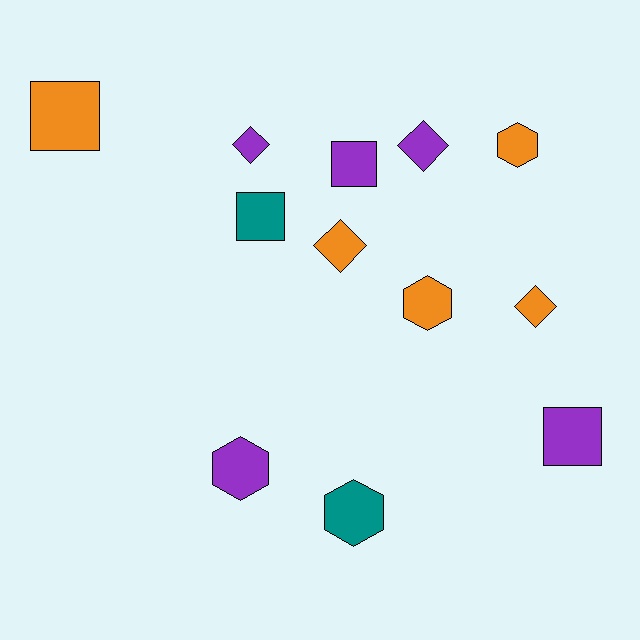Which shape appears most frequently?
Diamond, with 4 objects.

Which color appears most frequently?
Orange, with 5 objects.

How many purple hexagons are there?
There is 1 purple hexagon.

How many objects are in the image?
There are 12 objects.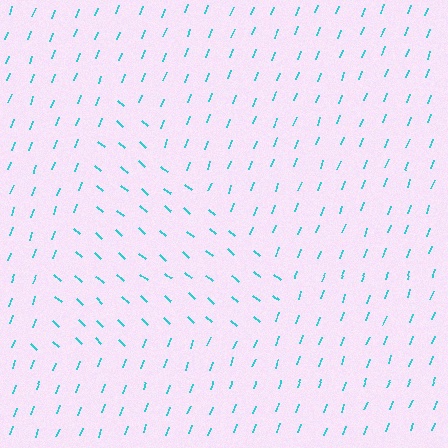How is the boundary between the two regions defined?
The boundary is defined purely by a change in line orientation (approximately 69 degrees difference). All lines are the same color and thickness.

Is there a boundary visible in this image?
Yes, there is a texture boundary formed by a change in line orientation.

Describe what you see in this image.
The image is filled with small cyan line segments. A triangle region in the image has lines oriented differently from the surrounding lines, creating a visible texture boundary.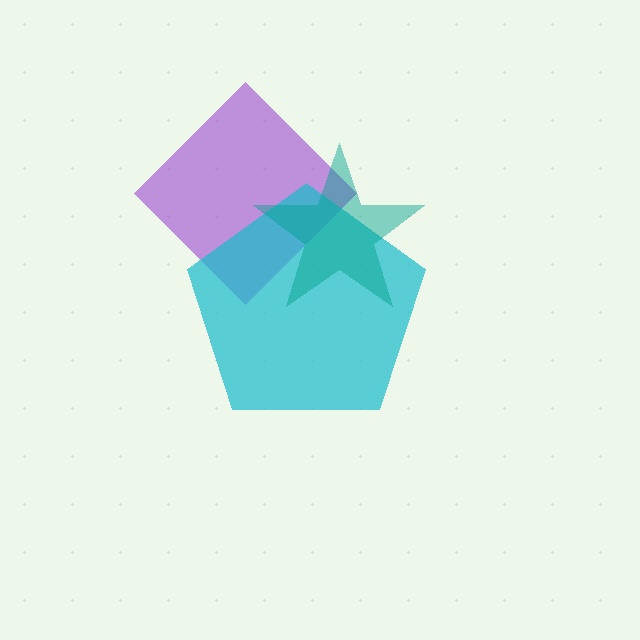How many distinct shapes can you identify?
There are 3 distinct shapes: a purple diamond, a cyan pentagon, a teal star.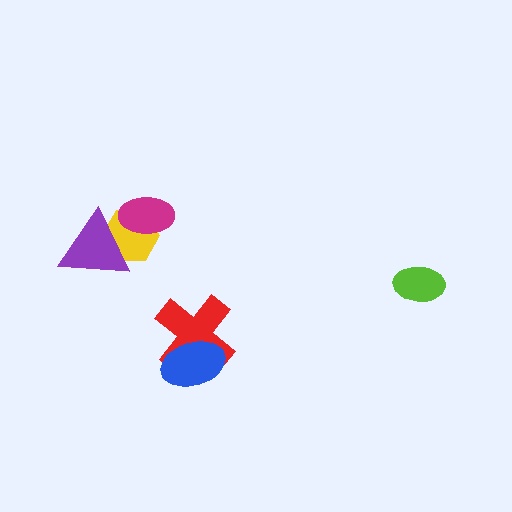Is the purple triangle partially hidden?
Yes, it is partially covered by another shape.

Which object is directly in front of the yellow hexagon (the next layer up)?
The purple triangle is directly in front of the yellow hexagon.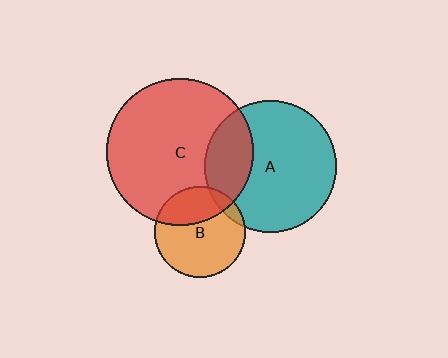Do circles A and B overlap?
Yes.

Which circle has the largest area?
Circle C (red).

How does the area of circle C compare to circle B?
Approximately 2.6 times.